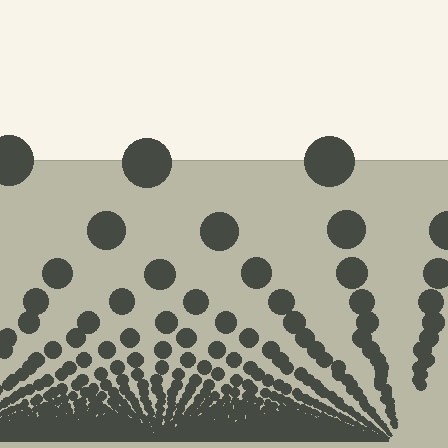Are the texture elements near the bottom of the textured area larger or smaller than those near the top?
Smaller. The gradient is inverted — elements near the bottom are smaller and denser.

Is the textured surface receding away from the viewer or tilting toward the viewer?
The surface appears to tilt toward the viewer. Texture elements get larger and sparser toward the top.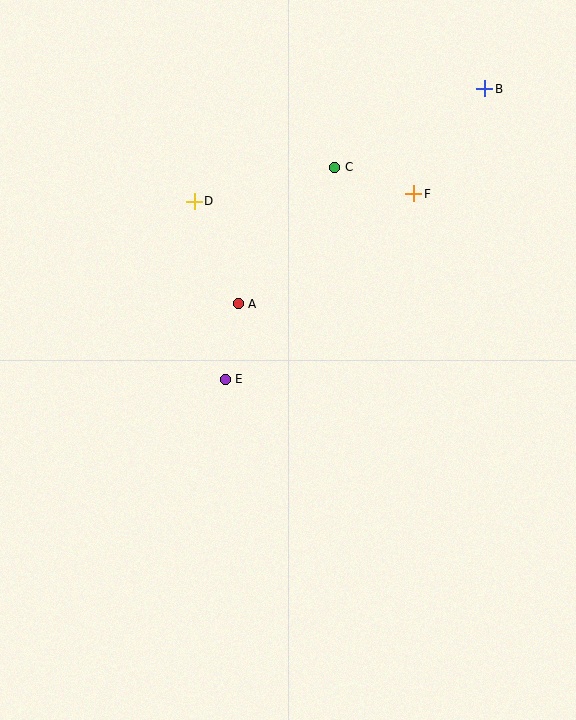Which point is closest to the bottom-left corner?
Point E is closest to the bottom-left corner.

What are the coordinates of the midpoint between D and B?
The midpoint between D and B is at (340, 145).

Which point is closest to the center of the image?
Point E at (225, 379) is closest to the center.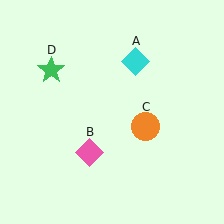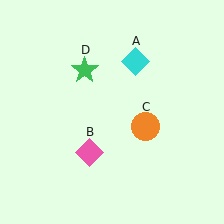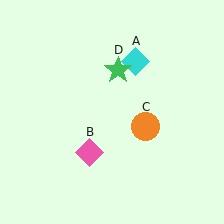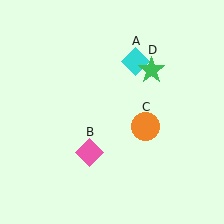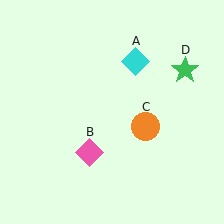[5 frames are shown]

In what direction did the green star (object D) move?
The green star (object D) moved right.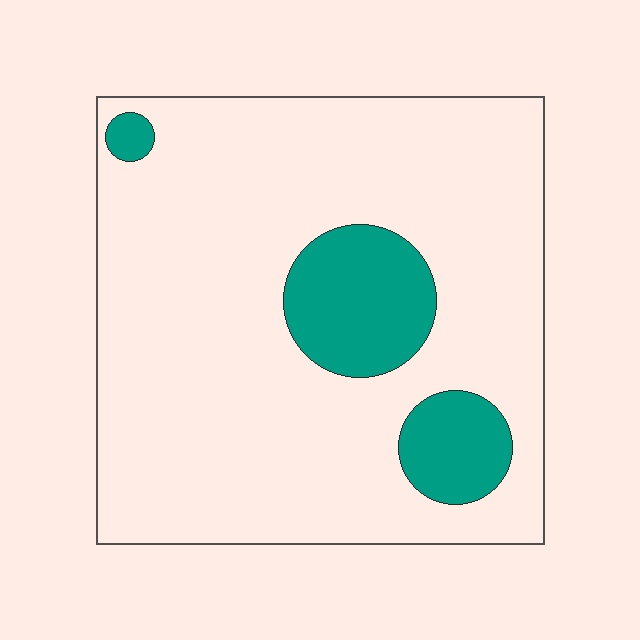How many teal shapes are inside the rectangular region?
3.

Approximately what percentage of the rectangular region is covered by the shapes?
Approximately 15%.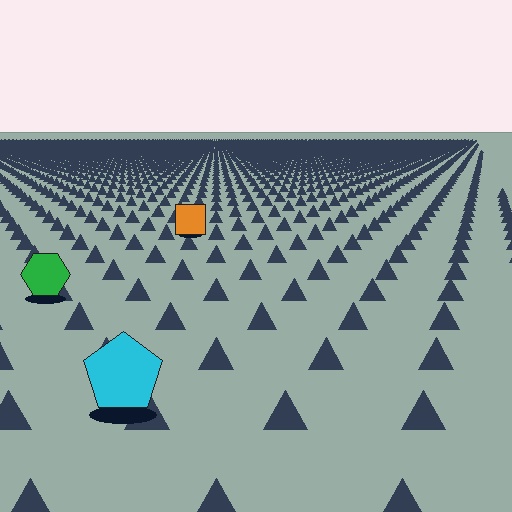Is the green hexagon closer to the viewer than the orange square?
Yes. The green hexagon is closer — you can tell from the texture gradient: the ground texture is coarser near it.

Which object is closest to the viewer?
The cyan pentagon is closest. The texture marks near it are larger and more spread out.